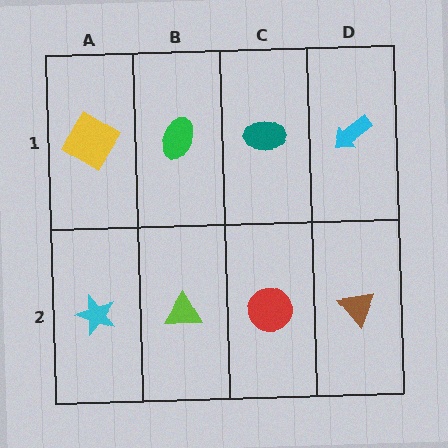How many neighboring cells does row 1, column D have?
2.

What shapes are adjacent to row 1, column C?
A red circle (row 2, column C), a green ellipse (row 1, column B), a cyan arrow (row 1, column D).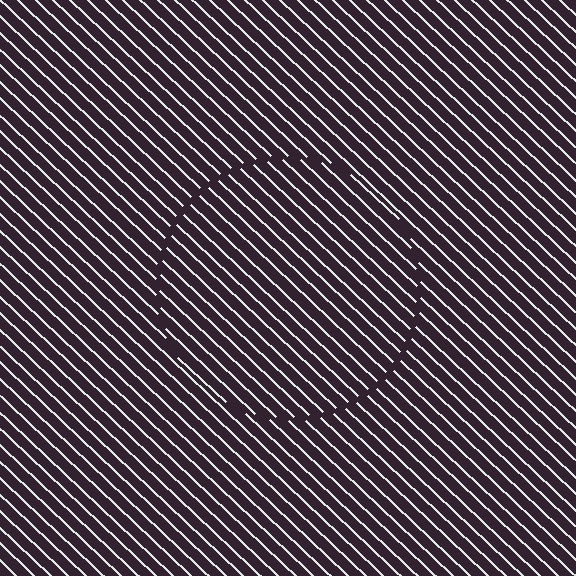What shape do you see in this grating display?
An illusory circle. The interior of the shape contains the same grating, shifted by half a period — the contour is defined by the phase discontinuity where line-ends from the inner and outer gratings abut.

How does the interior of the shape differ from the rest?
The interior of the shape contains the same grating, shifted by half a period — the contour is defined by the phase discontinuity where line-ends from the inner and outer gratings abut.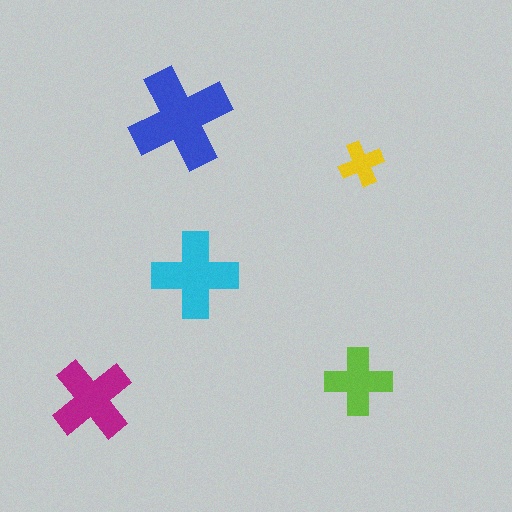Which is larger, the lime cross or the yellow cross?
The lime one.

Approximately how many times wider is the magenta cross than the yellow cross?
About 2 times wider.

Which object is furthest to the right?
The yellow cross is rightmost.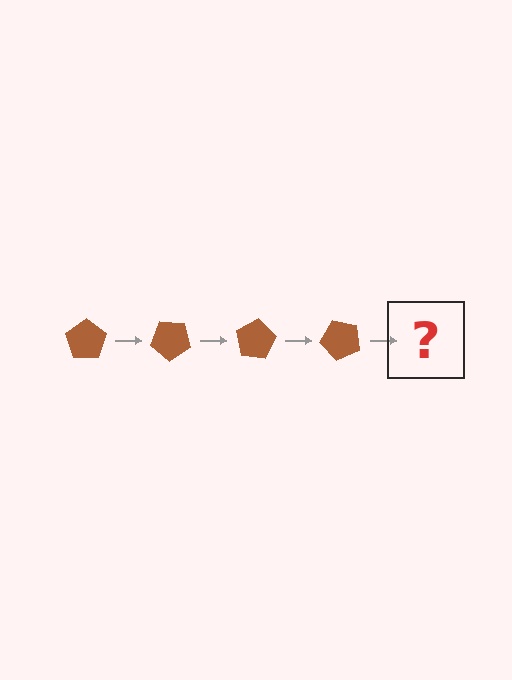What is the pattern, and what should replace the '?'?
The pattern is that the pentagon rotates 40 degrees each step. The '?' should be a brown pentagon rotated 160 degrees.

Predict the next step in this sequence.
The next step is a brown pentagon rotated 160 degrees.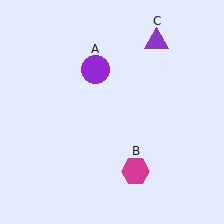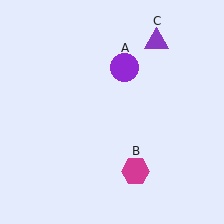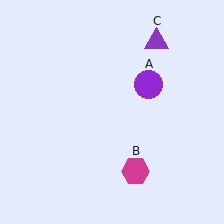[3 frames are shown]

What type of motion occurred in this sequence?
The purple circle (object A) rotated clockwise around the center of the scene.